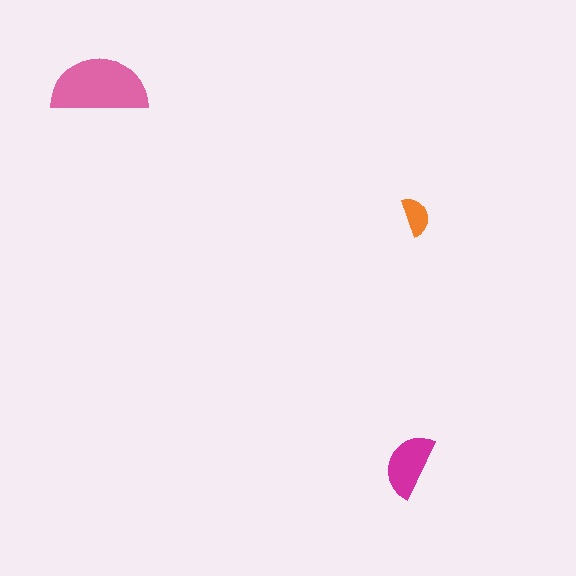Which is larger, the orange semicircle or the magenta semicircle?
The magenta one.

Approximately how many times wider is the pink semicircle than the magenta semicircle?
About 1.5 times wider.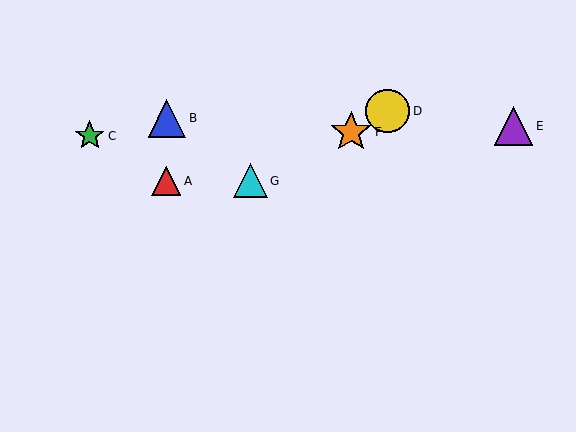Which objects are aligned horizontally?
Objects A, G are aligned horizontally.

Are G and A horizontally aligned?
Yes, both are at y≈181.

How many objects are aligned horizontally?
2 objects (A, G) are aligned horizontally.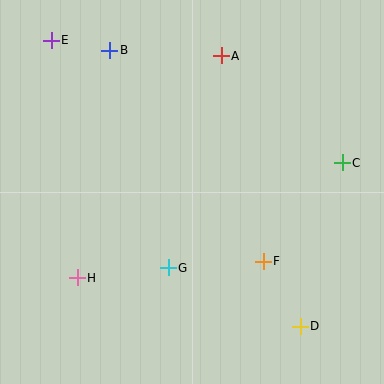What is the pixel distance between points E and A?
The distance between E and A is 171 pixels.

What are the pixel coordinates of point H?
Point H is at (77, 278).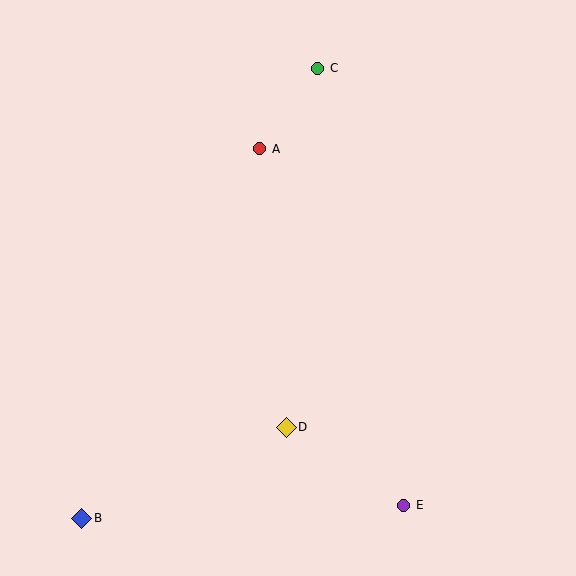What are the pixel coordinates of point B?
Point B is at (82, 518).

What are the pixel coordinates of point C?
Point C is at (318, 68).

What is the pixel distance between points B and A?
The distance between B and A is 411 pixels.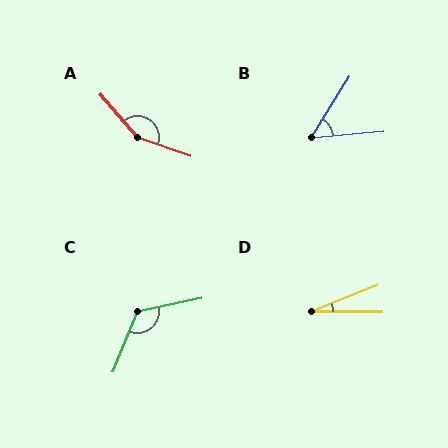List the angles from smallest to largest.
D (22°), B (53°), C (124°), A (150°).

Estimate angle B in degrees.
Approximately 53 degrees.